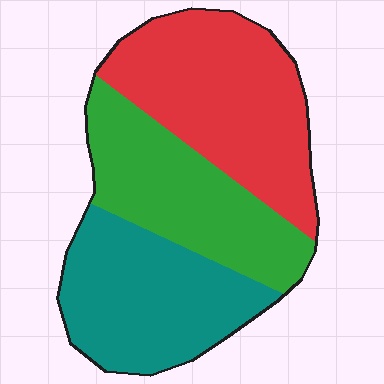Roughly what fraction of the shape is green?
Green covers roughly 30% of the shape.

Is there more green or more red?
Red.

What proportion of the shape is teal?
Teal takes up about one third (1/3) of the shape.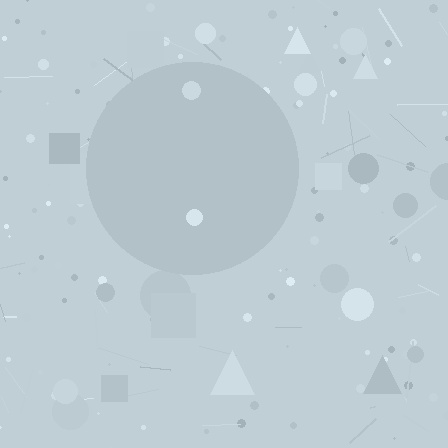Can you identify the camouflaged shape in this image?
The camouflaged shape is a circle.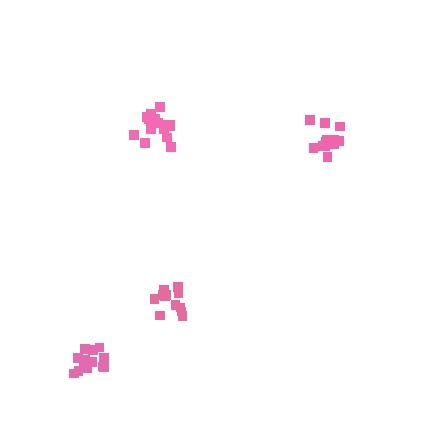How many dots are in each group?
Group 1: 12 dots, Group 2: 12 dots, Group 3: 14 dots, Group 4: 15 dots (53 total).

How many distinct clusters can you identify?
There are 4 distinct clusters.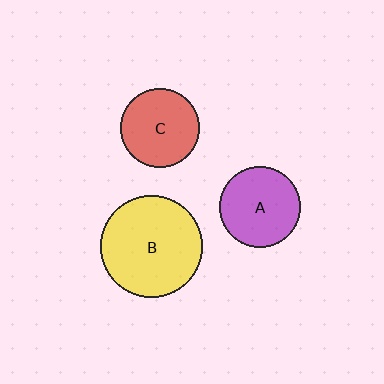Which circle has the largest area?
Circle B (yellow).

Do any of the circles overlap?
No, none of the circles overlap.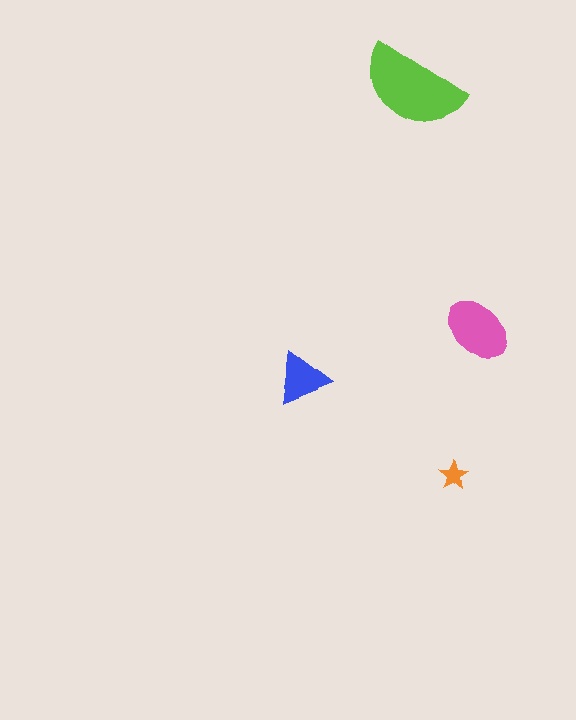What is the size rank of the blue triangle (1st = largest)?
3rd.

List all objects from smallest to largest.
The orange star, the blue triangle, the pink ellipse, the lime semicircle.